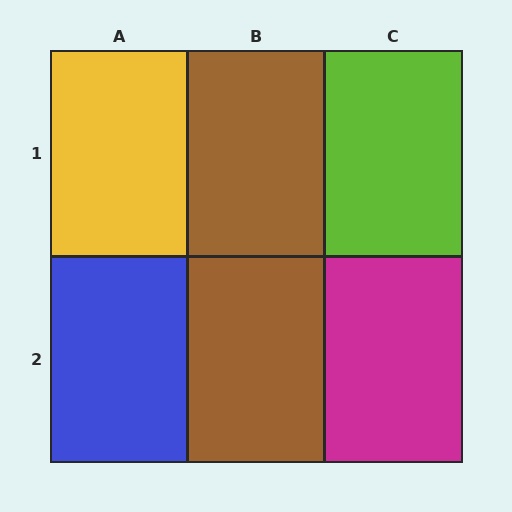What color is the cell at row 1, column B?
Brown.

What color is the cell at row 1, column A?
Yellow.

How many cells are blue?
1 cell is blue.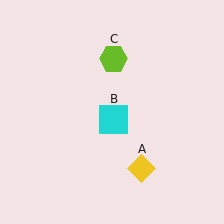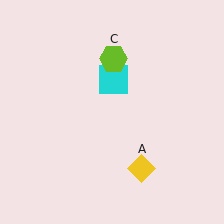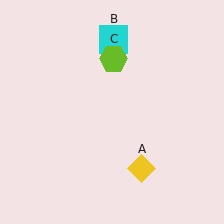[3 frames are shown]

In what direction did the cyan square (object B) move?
The cyan square (object B) moved up.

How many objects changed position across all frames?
1 object changed position: cyan square (object B).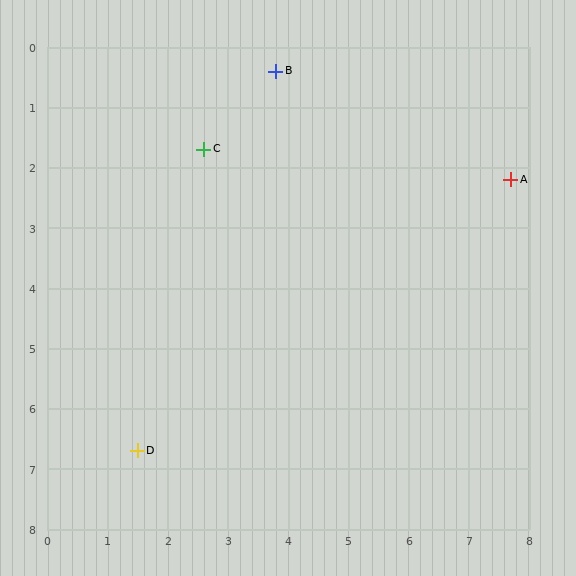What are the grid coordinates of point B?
Point B is at approximately (3.8, 0.4).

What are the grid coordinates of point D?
Point D is at approximately (1.5, 6.7).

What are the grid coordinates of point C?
Point C is at approximately (2.6, 1.7).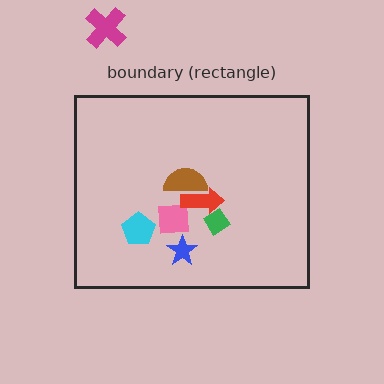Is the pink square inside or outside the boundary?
Inside.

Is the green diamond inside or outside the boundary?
Inside.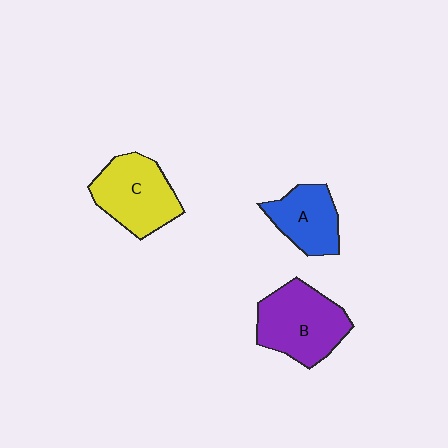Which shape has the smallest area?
Shape A (blue).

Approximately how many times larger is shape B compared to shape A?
Approximately 1.4 times.